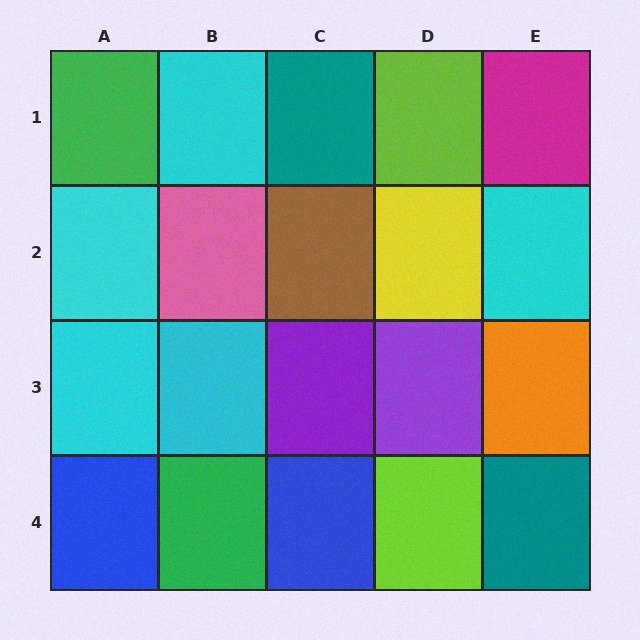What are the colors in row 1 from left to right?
Green, cyan, teal, lime, magenta.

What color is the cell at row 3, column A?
Cyan.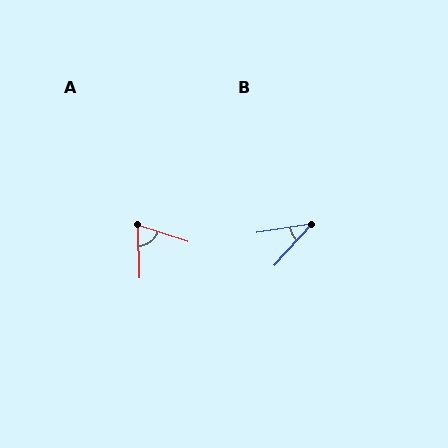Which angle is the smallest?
B, at approximately 39 degrees.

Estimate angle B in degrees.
Approximately 39 degrees.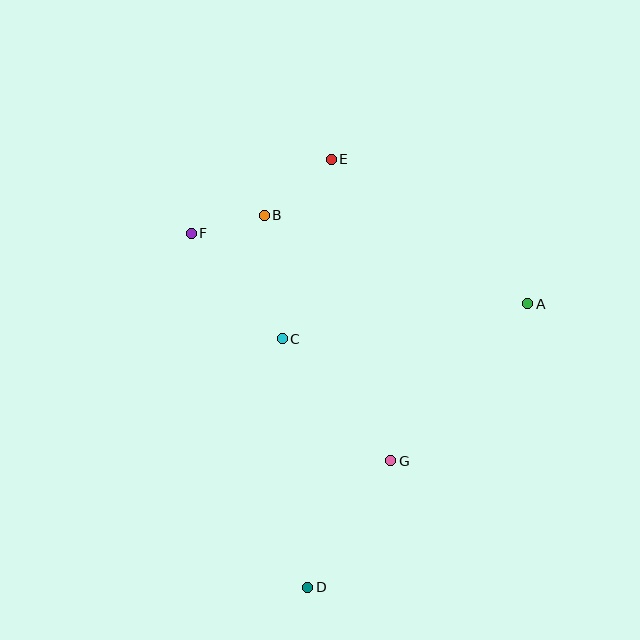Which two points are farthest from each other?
Points D and E are farthest from each other.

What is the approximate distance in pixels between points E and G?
The distance between E and G is approximately 307 pixels.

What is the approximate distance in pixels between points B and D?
The distance between B and D is approximately 374 pixels.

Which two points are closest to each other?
Points B and F are closest to each other.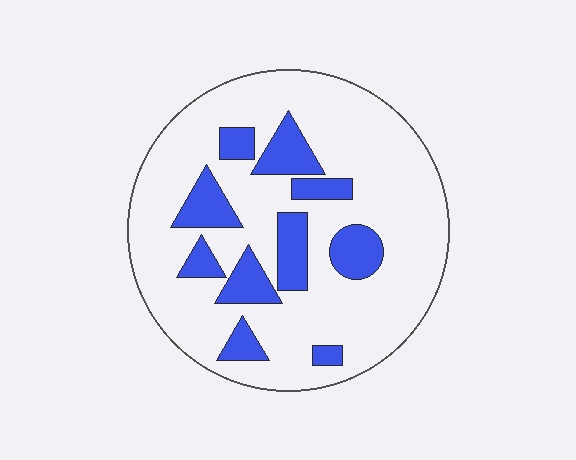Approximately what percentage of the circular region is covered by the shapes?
Approximately 20%.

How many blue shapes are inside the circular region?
10.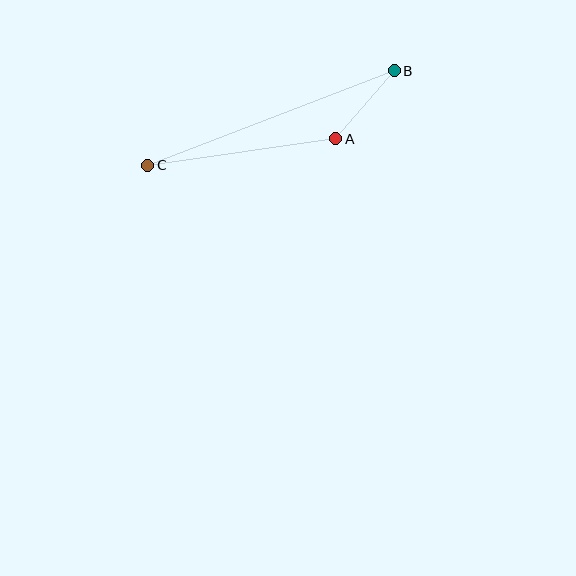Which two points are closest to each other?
Points A and B are closest to each other.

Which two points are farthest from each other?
Points B and C are farthest from each other.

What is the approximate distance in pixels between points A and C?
The distance between A and C is approximately 190 pixels.